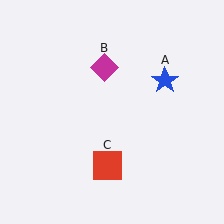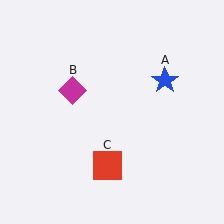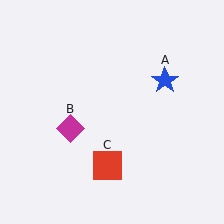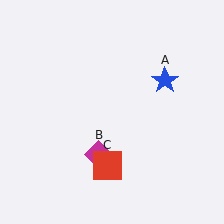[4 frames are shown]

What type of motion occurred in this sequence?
The magenta diamond (object B) rotated counterclockwise around the center of the scene.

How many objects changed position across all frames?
1 object changed position: magenta diamond (object B).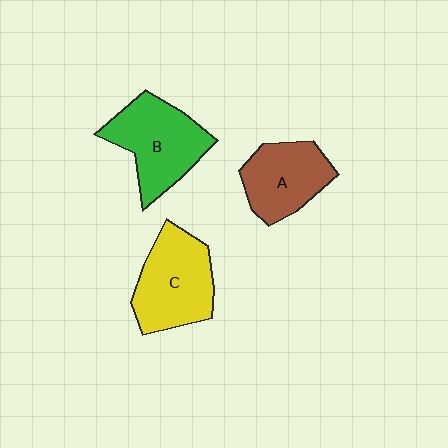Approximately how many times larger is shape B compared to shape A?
Approximately 1.2 times.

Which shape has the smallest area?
Shape A (brown).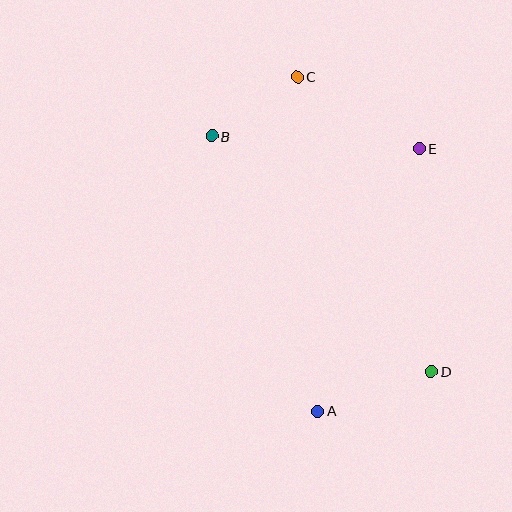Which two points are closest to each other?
Points B and C are closest to each other.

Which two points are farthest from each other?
Points A and C are farthest from each other.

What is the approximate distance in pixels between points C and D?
The distance between C and D is approximately 324 pixels.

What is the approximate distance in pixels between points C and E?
The distance between C and E is approximately 142 pixels.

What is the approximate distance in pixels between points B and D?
The distance between B and D is approximately 322 pixels.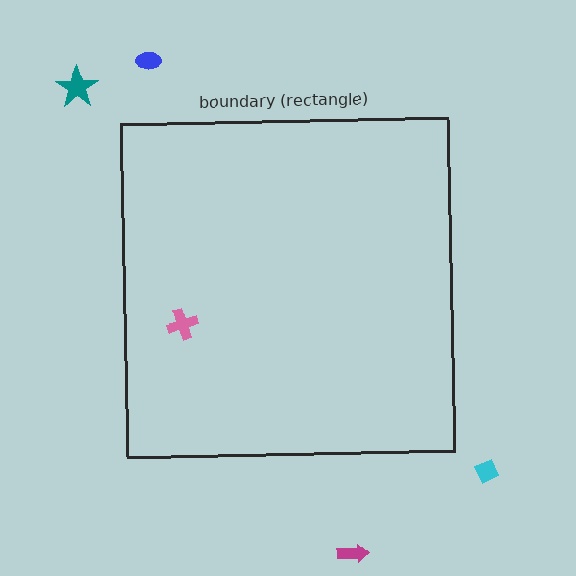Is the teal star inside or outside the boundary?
Outside.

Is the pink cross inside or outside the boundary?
Inside.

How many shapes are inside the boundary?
1 inside, 4 outside.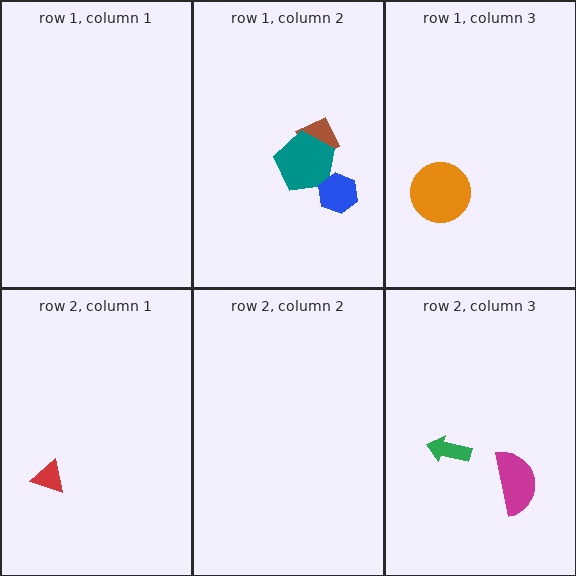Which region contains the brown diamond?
The row 1, column 2 region.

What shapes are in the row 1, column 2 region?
The brown diamond, the teal pentagon, the blue hexagon.